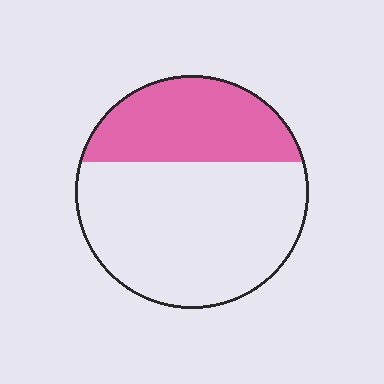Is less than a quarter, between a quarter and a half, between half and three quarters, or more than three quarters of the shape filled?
Between a quarter and a half.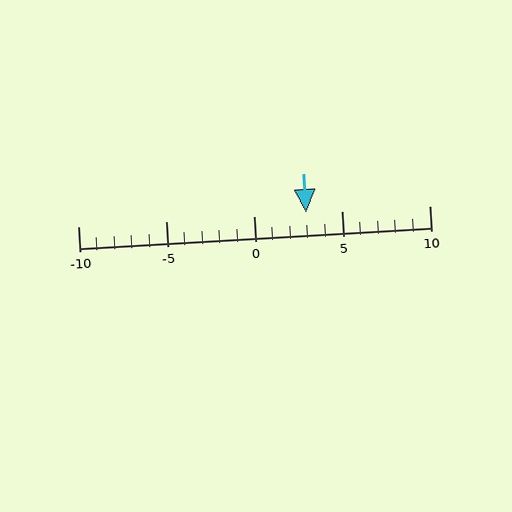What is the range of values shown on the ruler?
The ruler shows values from -10 to 10.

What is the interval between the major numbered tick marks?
The major tick marks are spaced 5 units apart.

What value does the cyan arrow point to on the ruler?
The cyan arrow points to approximately 3.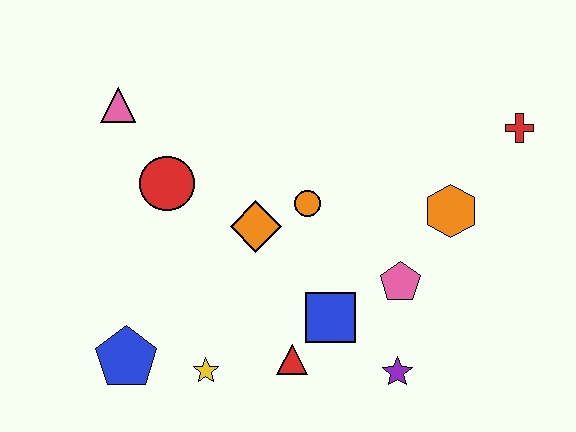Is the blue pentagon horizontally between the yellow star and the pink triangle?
Yes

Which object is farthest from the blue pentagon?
The red cross is farthest from the blue pentagon.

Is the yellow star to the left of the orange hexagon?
Yes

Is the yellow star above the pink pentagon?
No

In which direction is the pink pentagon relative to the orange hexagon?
The pink pentagon is below the orange hexagon.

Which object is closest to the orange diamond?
The orange circle is closest to the orange diamond.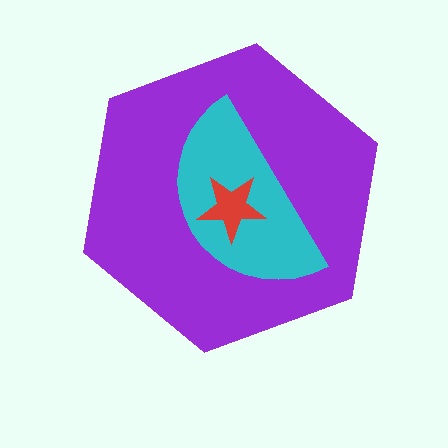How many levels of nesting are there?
3.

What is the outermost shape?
The purple hexagon.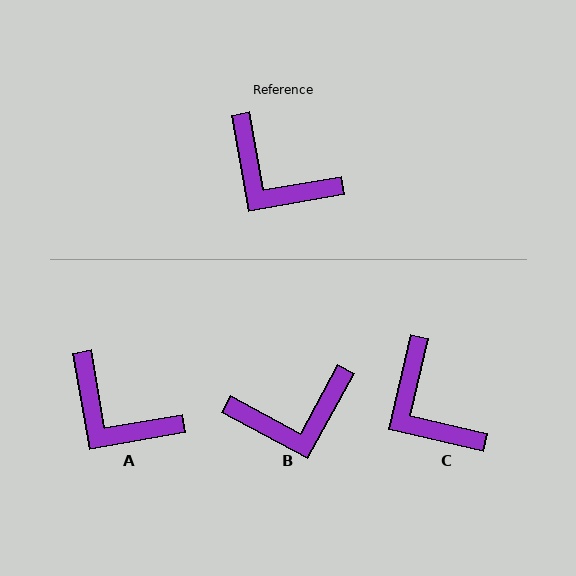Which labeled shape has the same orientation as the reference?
A.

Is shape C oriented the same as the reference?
No, it is off by about 23 degrees.